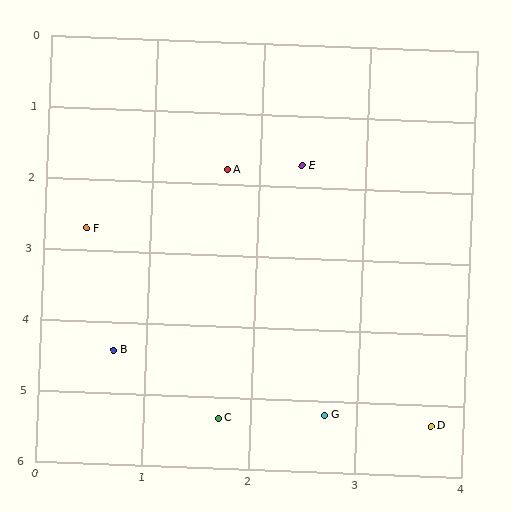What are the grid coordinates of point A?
Point A is at approximately (1.7, 1.8).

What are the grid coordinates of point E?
Point E is at approximately (2.4, 1.7).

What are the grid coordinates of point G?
Point G is at approximately (2.7, 5.2).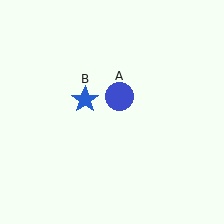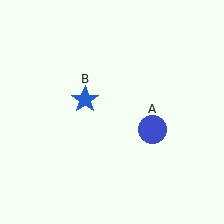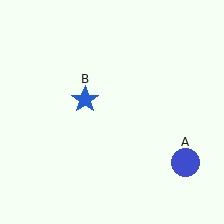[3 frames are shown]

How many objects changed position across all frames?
1 object changed position: blue circle (object A).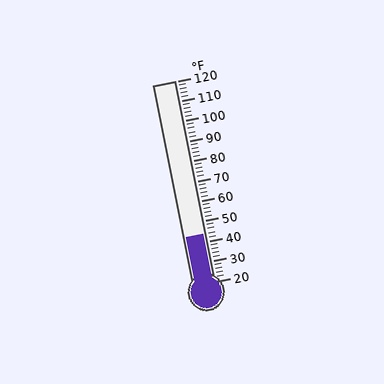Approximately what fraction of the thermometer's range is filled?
The thermometer is filled to approximately 25% of its range.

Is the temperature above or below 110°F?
The temperature is below 110°F.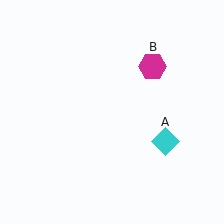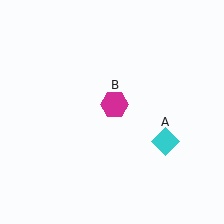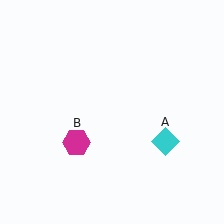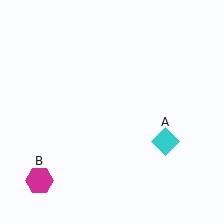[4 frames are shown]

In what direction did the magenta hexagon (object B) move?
The magenta hexagon (object B) moved down and to the left.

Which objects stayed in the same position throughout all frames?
Cyan diamond (object A) remained stationary.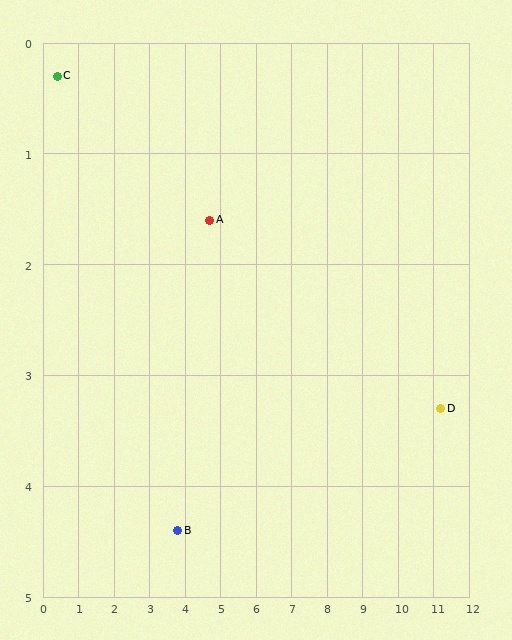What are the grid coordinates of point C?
Point C is at approximately (0.4, 0.3).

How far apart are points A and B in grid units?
Points A and B are about 2.9 grid units apart.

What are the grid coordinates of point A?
Point A is at approximately (4.7, 1.6).